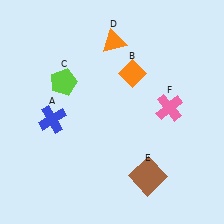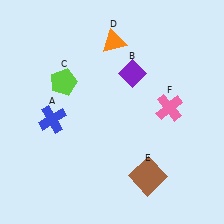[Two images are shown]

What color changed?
The diamond (B) changed from orange in Image 1 to purple in Image 2.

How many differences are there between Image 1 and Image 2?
There is 1 difference between the two images.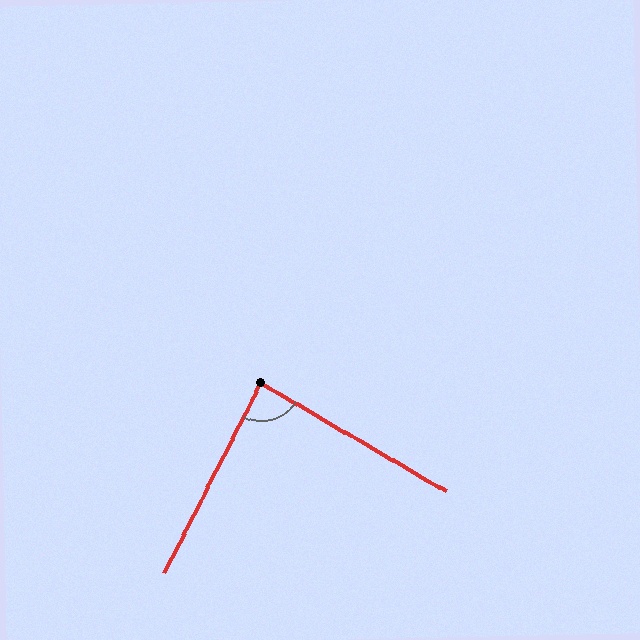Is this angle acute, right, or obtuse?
It is approximately a right angle.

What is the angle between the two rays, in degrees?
Approximately 87 degrees.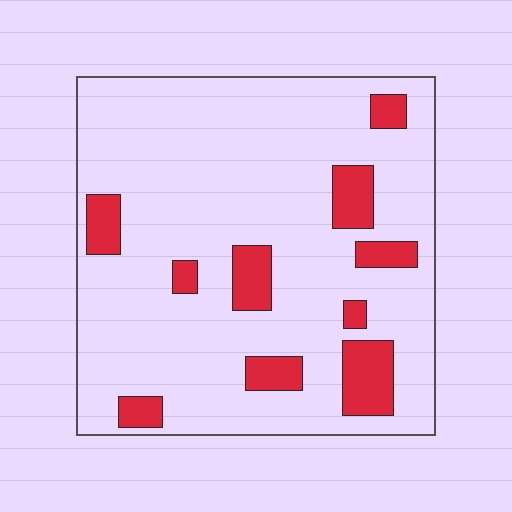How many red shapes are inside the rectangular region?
10.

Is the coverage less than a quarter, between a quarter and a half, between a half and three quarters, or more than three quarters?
Less than a quarter.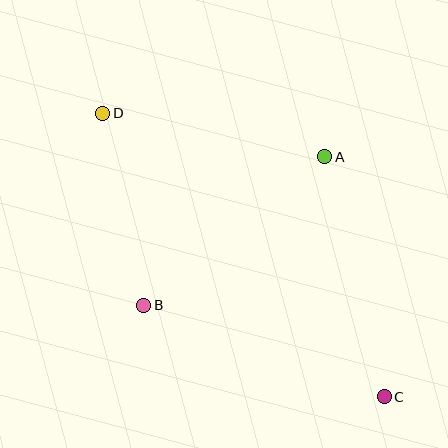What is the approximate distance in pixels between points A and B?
The distance between A and B is approximately 234 pixels.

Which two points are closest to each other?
Points B and D are closest to each other.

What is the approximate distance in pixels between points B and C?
The distance between B and C is approximately 257 pixels.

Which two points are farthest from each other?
Points C and D are farthest from each other.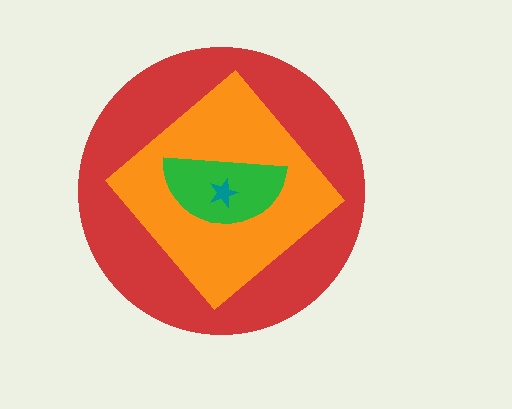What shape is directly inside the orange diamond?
The green semicircle.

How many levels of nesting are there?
4.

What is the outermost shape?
The red circle.